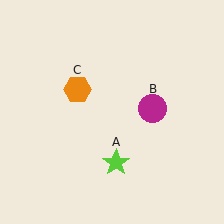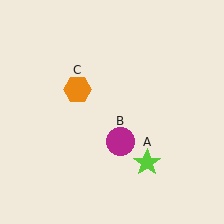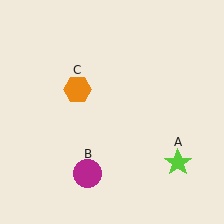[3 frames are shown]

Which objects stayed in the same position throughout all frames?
Orange hexagon (object C) remained stationary.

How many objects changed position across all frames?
2 objects changed position: lime star (object A), magenta circle (object B).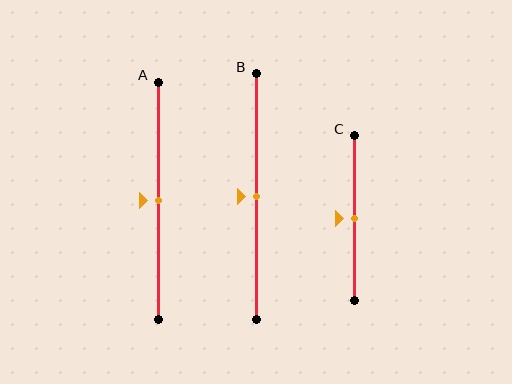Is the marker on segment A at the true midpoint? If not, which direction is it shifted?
Yes, the marker on segment A is at the true midpoint.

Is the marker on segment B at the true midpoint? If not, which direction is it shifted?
Yes, the marker on segment B is at the true midpoint.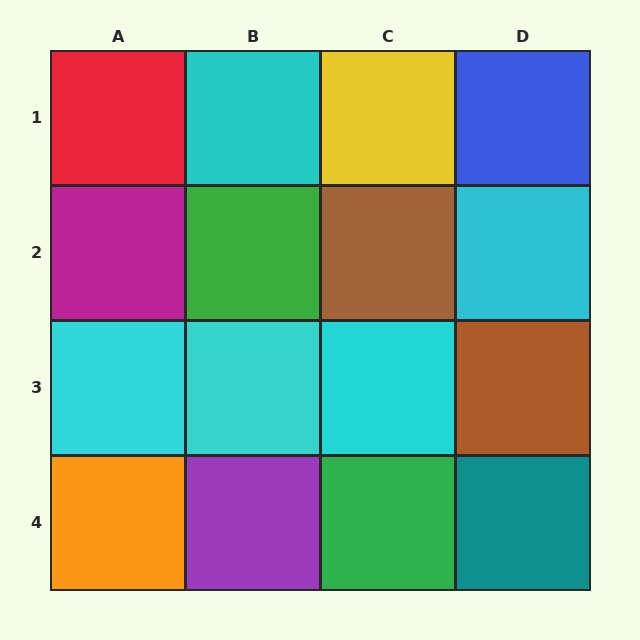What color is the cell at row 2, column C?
Brown.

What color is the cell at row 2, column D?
Cyan.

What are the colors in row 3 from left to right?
Cyan, cyan, cyan, brown.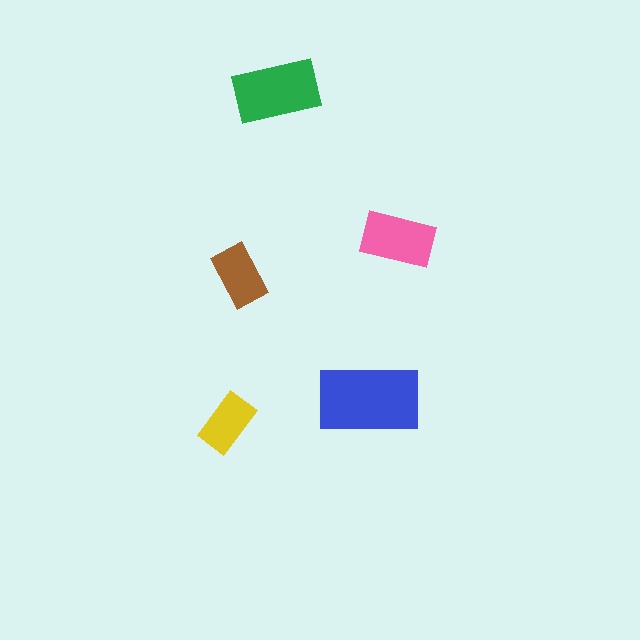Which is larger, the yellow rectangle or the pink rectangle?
The pink one.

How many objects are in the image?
There are 5 objects in the image.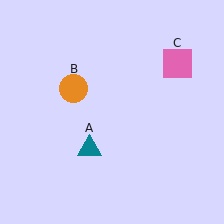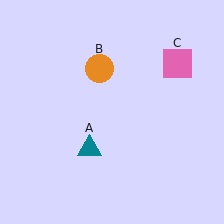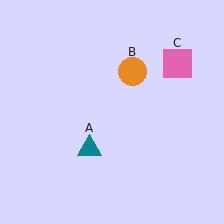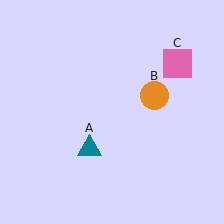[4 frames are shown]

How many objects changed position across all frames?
1 object changed position: orange circle (object B).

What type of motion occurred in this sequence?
The orange circle (object B) rotated clockwise around the center of the scene.